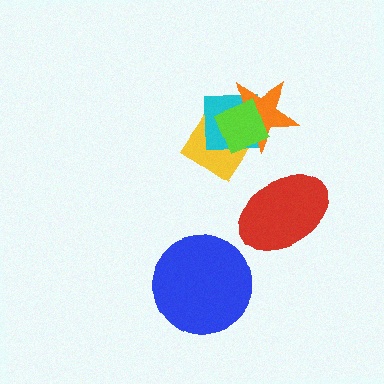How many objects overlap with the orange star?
3 objects overlap with the orange star.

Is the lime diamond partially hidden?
No, no other shape covers it.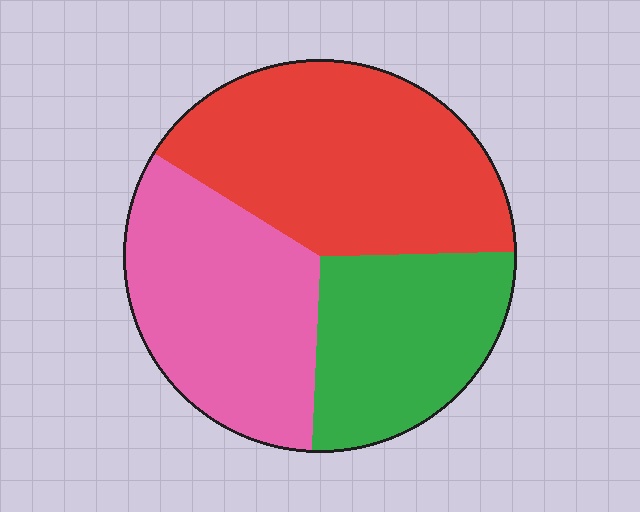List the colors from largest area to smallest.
From largest to smallest: red, pink, green.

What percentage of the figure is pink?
Pink takes up about one third (1/3) of the figure.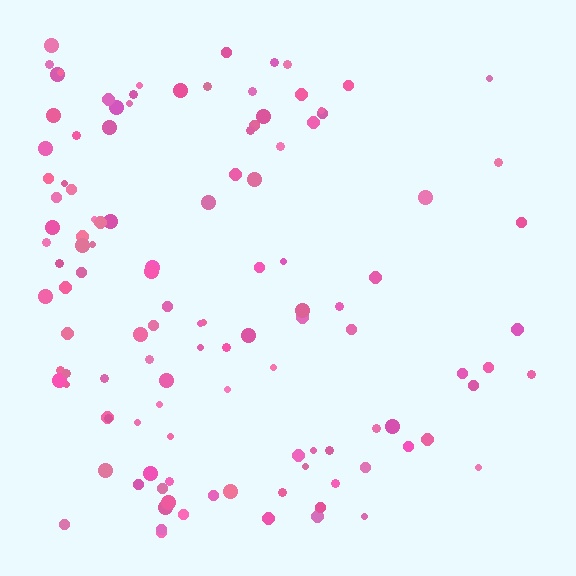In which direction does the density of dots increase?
From right to left, with the left side densest.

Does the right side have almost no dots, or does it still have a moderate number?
Still a moderate number, just noticeably fewer than the left.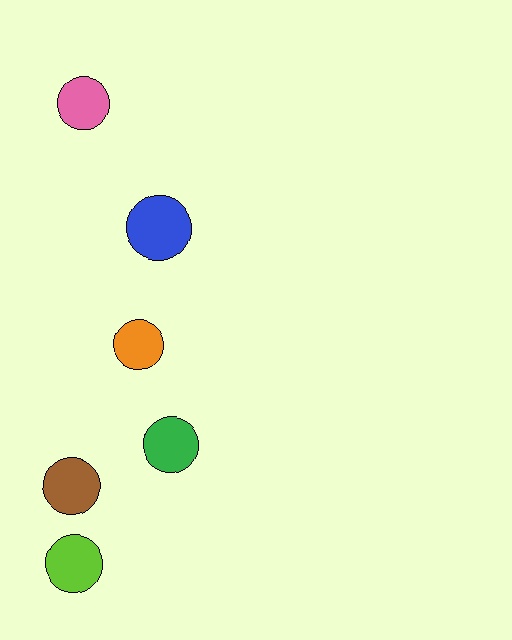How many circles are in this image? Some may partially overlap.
There are 6 circles.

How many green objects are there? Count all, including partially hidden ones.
There is 1 green object.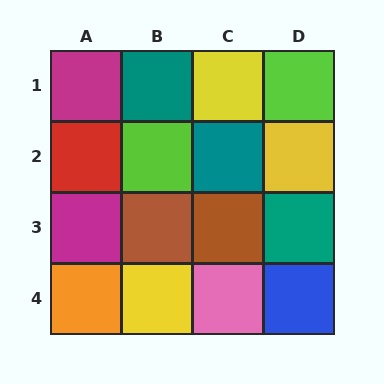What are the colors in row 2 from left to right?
Red, lime, teal, yellow.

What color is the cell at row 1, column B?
Teal.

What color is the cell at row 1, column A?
Magenta.